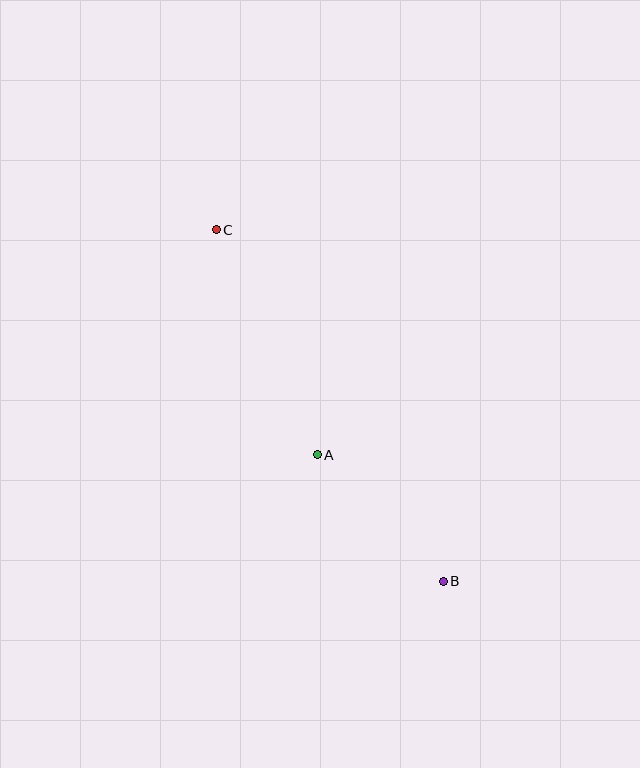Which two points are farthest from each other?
Points B and C are farthest from each other.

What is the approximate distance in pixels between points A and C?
The distance between A and C is approximately 247 pixels.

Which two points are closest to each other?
Points A and B are closest to each other.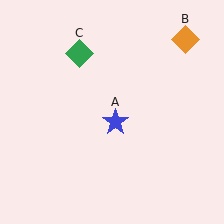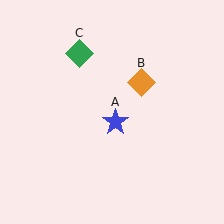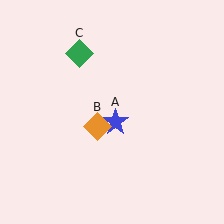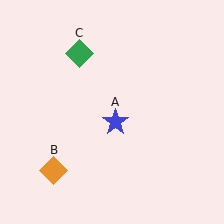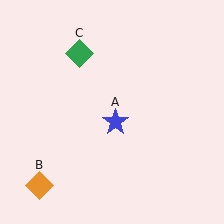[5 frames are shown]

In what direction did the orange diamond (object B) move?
The orange diamond (object B) moved down and to the left.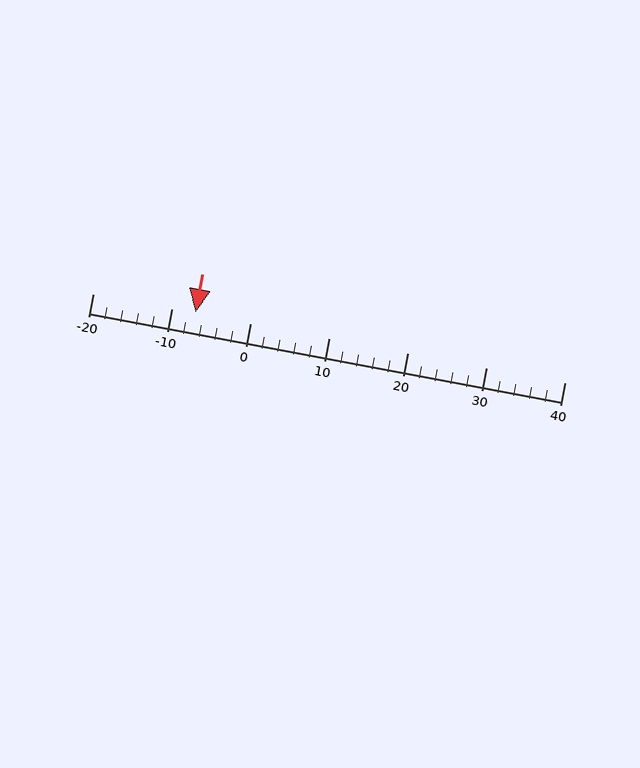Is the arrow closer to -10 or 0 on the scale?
The arrow is closer to -10.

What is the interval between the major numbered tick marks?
The major tick marks are spaced 10 units apart.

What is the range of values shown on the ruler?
The ruler shows values from -20 to 40.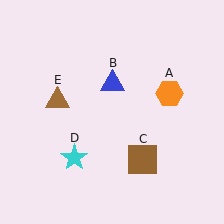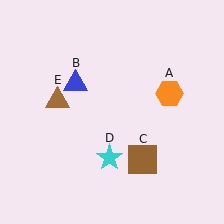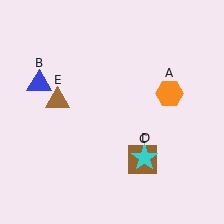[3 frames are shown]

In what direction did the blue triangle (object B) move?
The blue triangle (object B) moved left.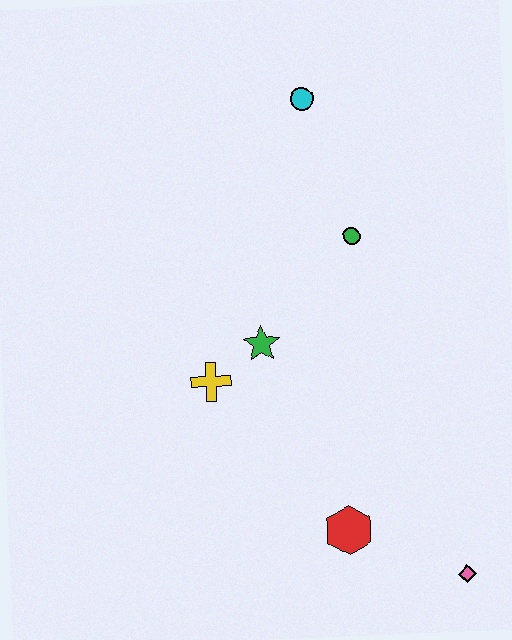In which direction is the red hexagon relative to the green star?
The red hexagon is below the green star.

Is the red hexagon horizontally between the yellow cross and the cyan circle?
No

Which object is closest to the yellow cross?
The green star is closest to the yellow cross.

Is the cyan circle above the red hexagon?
Yes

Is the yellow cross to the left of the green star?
Yes